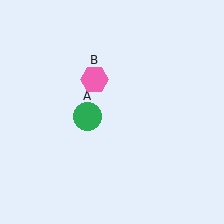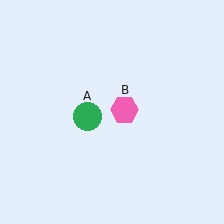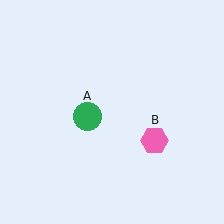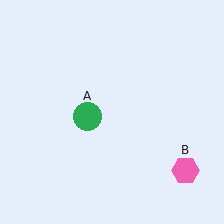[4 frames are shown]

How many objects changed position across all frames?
1 object changed position: pink hexagon (object B).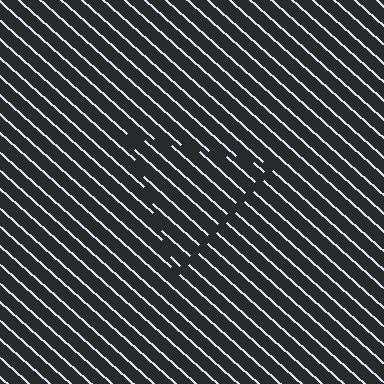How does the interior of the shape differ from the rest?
The interior of the shape contains the same grating, shifted by half a period — the contour is defined by the phase discontinuity where line-ends from the inner and outer gratings abut.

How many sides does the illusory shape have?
3 sides — the line-ends trace a triangle.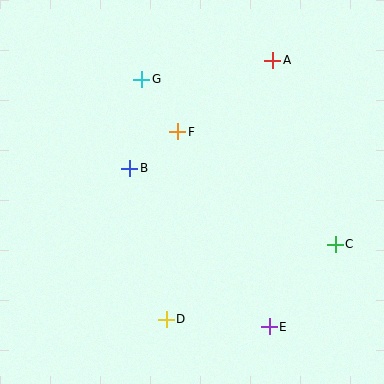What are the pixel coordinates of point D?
Point D is at (166, 319).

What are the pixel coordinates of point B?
Point B is at (130, 168).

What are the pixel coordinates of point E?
Point E is at (269, 327).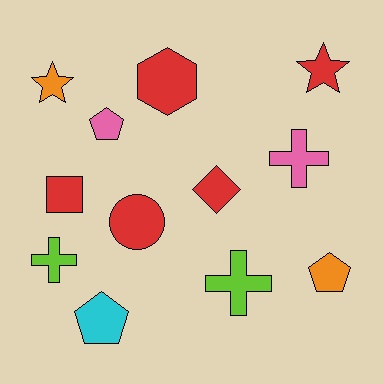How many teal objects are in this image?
There are no teal objects.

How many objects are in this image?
There are 12 objects.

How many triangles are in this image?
There are no triangles.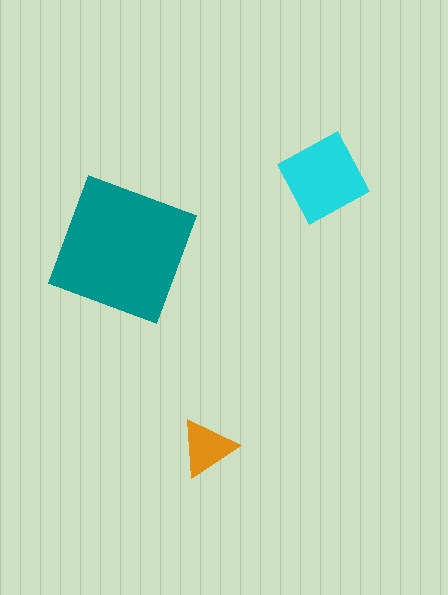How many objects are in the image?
There are 3 objects in the image.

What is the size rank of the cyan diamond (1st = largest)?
2nd.